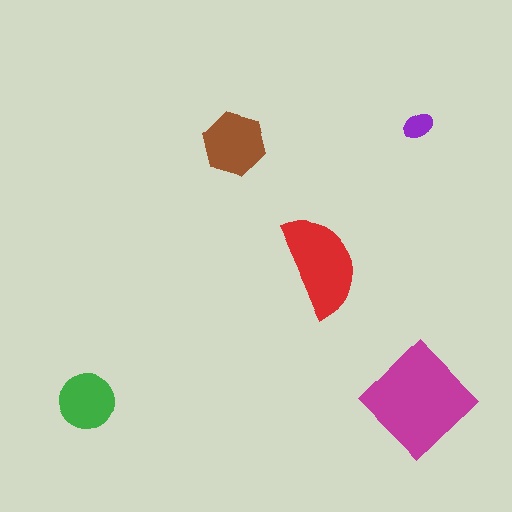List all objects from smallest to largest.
The purple ellipse, the green circle, the brown hexagon, the red semicircle, the magenta diamond.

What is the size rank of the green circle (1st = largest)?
4th.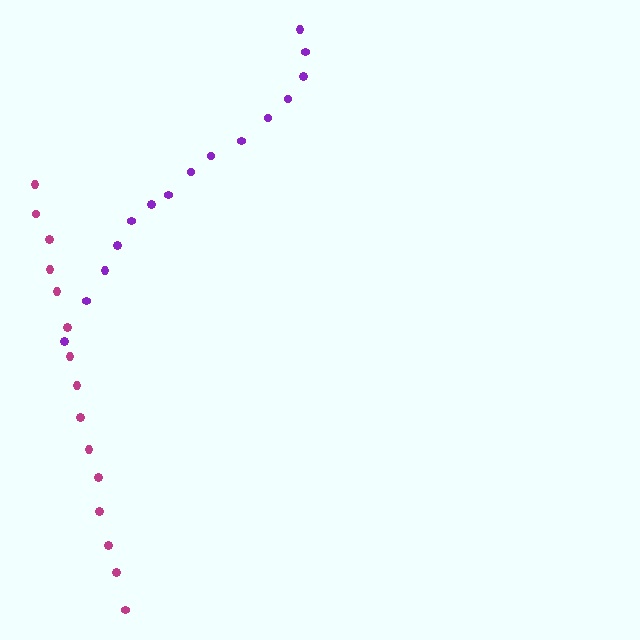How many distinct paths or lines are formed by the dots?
There are 2 distinct paths.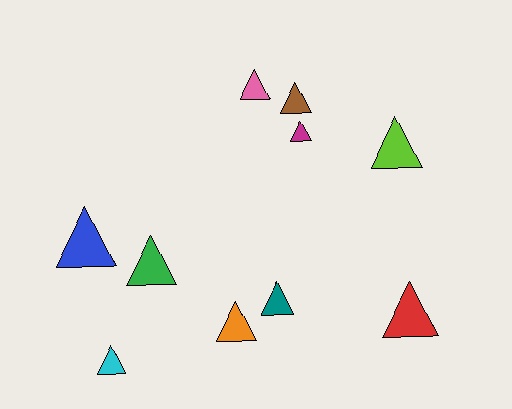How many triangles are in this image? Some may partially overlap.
There are 10 triangles.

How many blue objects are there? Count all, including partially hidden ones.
There is 1 blue object.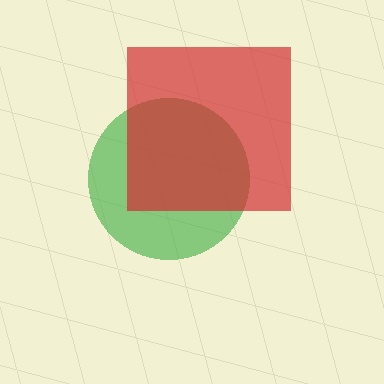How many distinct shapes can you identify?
There are 2 distinct shapes: a green circle, a red square.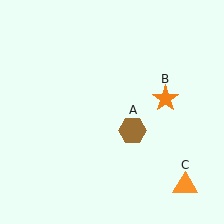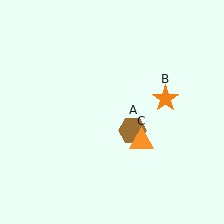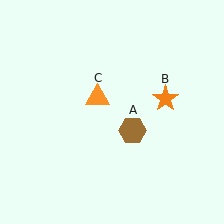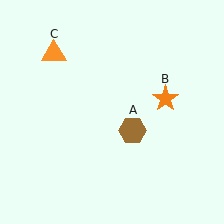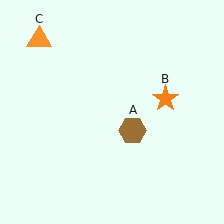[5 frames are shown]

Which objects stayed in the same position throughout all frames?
Brown hexagon (object A) and orange star (object B) remained stationary.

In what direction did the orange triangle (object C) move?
The orange triangle (object C) moved up and to the left.